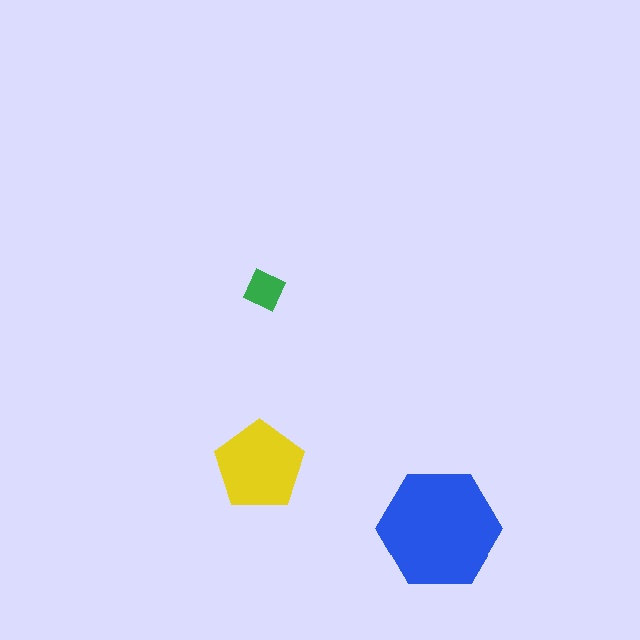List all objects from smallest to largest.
The green diamond, the yellow pentagon, the blue hexagon.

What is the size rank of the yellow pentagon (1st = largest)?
2nd.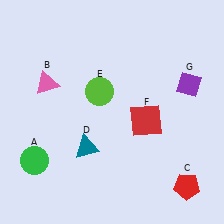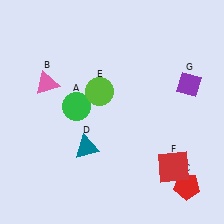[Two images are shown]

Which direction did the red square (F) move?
The red square (F) moved down.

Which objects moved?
The objects that moved are: the green circle (A), the red square (F).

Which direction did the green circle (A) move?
The green circle (A) moved up.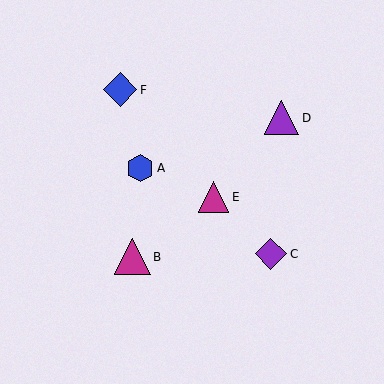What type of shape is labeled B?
Shape B is a magenta triangle.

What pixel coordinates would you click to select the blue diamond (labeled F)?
Click at (120, 90) to select the blue diamond F.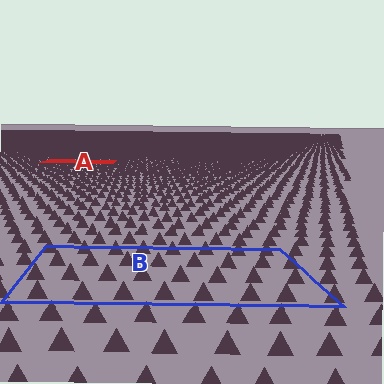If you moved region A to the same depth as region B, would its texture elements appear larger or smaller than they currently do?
They would appear larger. At a closer depth, the same texture elements are projected at a bigger on-screen size.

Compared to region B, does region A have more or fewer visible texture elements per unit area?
Region A has more texture elements per unit area — they are packed more densely because it is farther away.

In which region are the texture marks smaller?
The texture marks are smaller in region A, because it is farther away.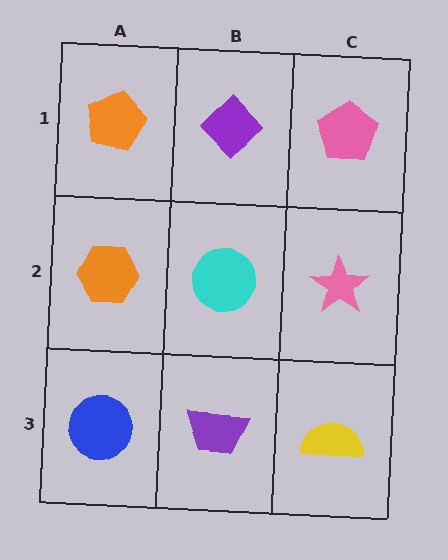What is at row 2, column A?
An orange hexagon.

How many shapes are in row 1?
3 shapes.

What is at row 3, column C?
A yellow semicircle.